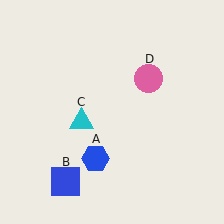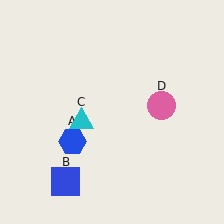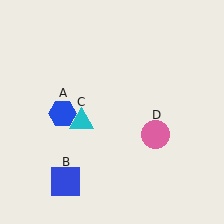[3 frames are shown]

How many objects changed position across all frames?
2 objects changed position: blue hexagon (object A), pink circle (object D).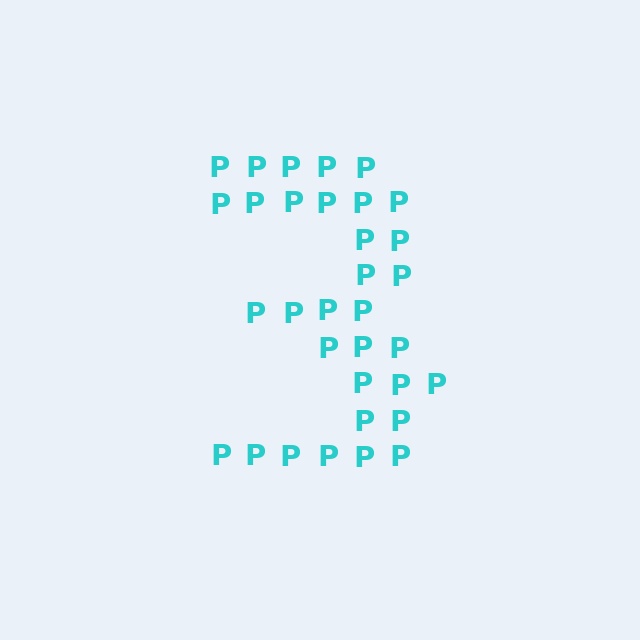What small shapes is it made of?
It is made of small letter P's.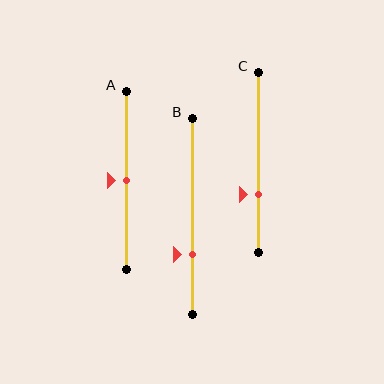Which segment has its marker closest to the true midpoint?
Segment A has its marker closest to the true midpoint.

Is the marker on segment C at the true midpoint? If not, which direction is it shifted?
No, the marker on segment C is shifted downward by about 18% of the segment length.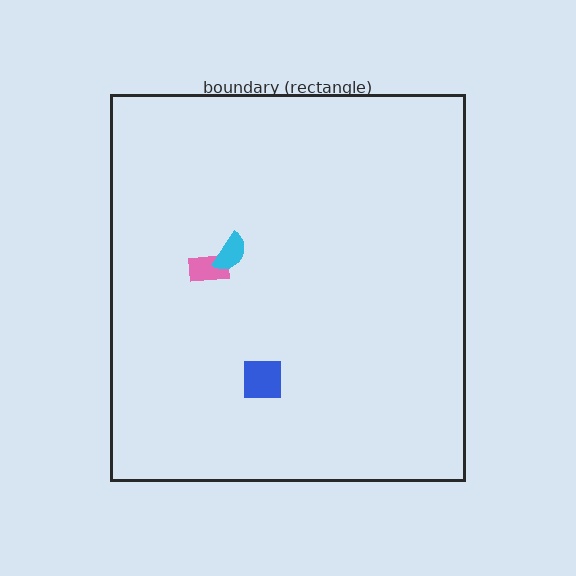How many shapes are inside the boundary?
3 inside, 0 outside.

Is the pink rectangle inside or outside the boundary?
Inside.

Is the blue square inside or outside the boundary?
Inside.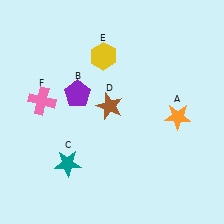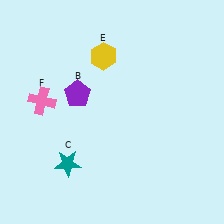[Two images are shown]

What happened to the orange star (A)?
The orange star (A) was removed in Image 2. It was in the bottom-right area of Image 1.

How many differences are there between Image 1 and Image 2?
There are 2 differences between the two images.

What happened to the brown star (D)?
The brown star (D) was removed in Image 2. It was in the top-left area of Image 1.